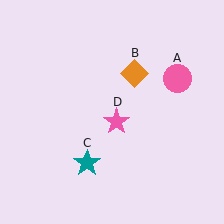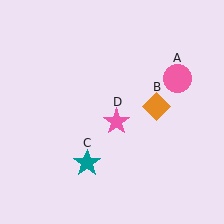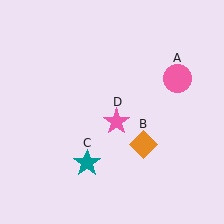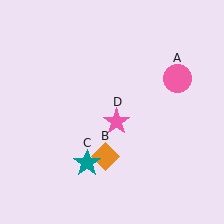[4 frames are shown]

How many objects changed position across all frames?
1 object changed position: orange diamond (object B).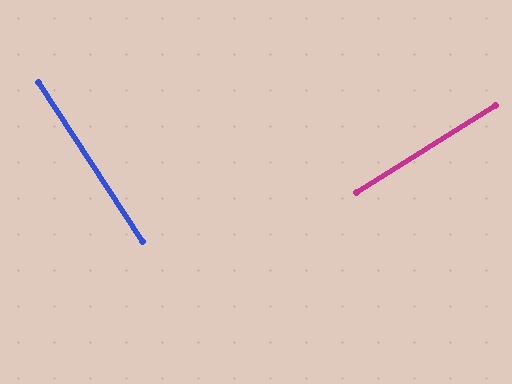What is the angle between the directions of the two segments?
Approximately 89 degrees.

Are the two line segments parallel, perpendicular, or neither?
Perpendicular — they meet at approximately 89°.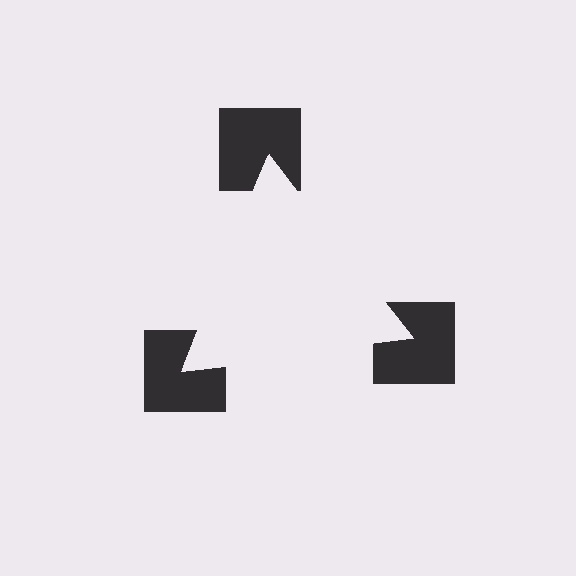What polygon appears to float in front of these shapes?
An illusory triangle — its edges are inferred from the aligned wedge cuts in the notched squares, not physically drawn.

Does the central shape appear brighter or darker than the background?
It typically appears slightly brighter than the background, even though no actual brightness change is drawn.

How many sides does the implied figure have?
3 sides.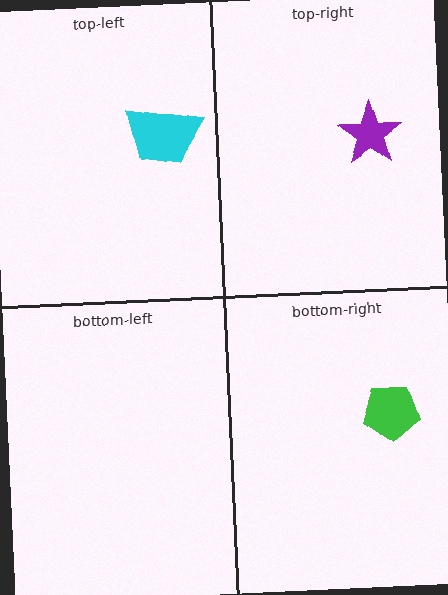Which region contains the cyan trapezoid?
The top-left region.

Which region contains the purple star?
The top-right region.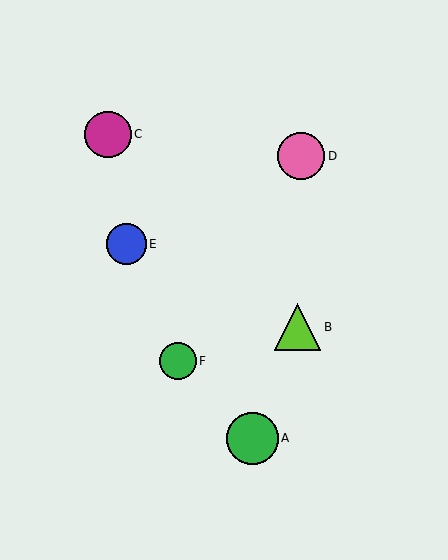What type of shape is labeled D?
Shape D is a pink circle.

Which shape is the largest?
The green circle (labeled A) is the largest.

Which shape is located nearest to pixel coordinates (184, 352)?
The green circle (labeled F) at (178, 361) is nearest to that location.